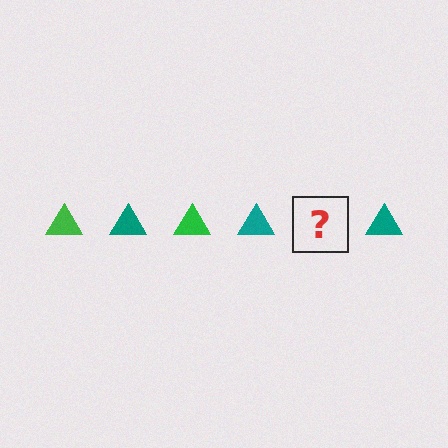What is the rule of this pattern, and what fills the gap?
The rule is that the pattern cycles through green, teal triangles. The gap should be filled with a green triangle.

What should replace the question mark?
The question mark should be replaced with a green triangle.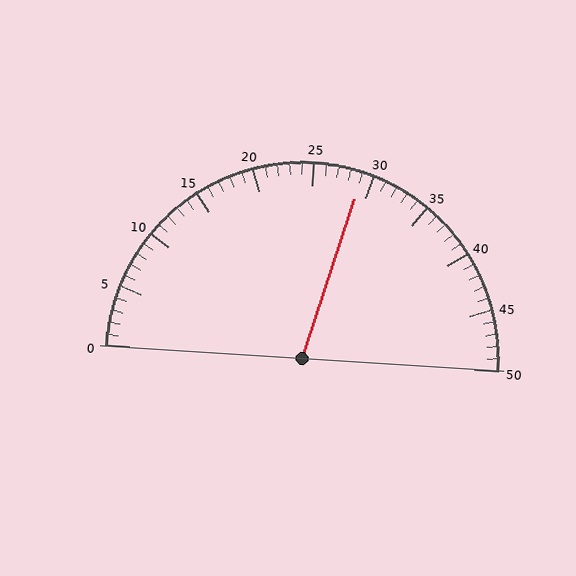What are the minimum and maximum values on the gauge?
The gauge ranges from 0 to 50.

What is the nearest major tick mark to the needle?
The nearest major tick mark is 30.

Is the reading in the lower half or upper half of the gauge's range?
The reading is in the upper half of the range (0 to 50).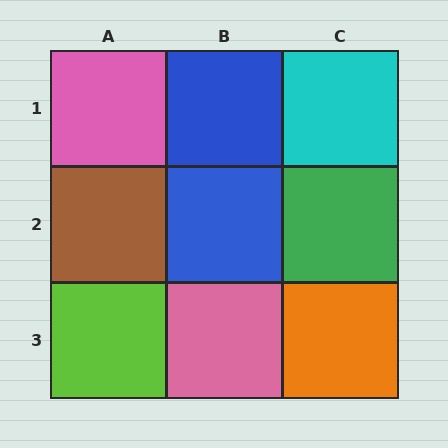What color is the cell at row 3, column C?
Orange.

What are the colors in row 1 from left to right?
Pink, blue, cyan.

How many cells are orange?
1 cell is orange.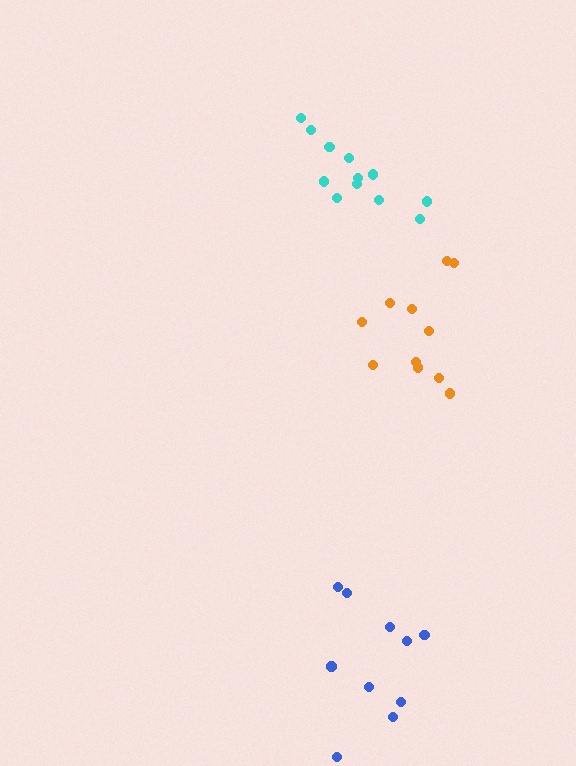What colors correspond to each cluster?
The clusters are colored: cyan, orange, blue.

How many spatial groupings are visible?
There are 3 spatial groupings.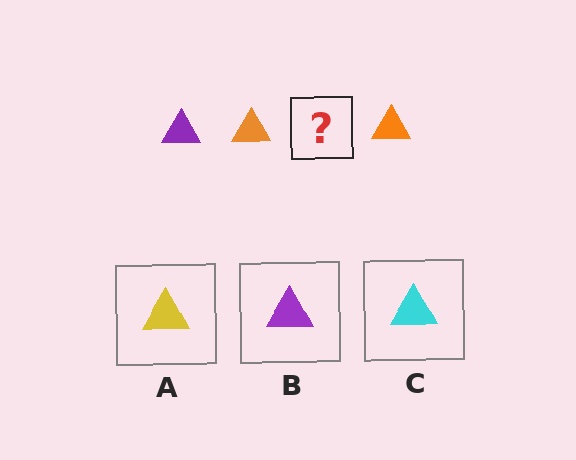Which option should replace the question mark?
Option B.